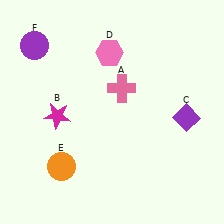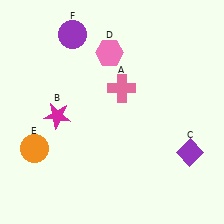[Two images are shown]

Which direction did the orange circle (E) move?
The orange circle (E) moved left.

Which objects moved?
The objects that moved are: the purple diamond (C), the orange circle (E), the purple circle (F).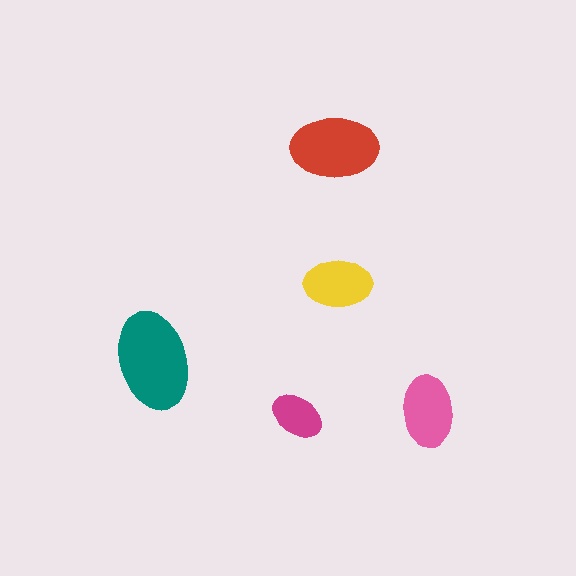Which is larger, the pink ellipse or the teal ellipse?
The teal one.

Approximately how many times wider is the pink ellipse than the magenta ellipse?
About 1.5 times wider.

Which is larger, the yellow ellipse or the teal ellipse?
The teal one.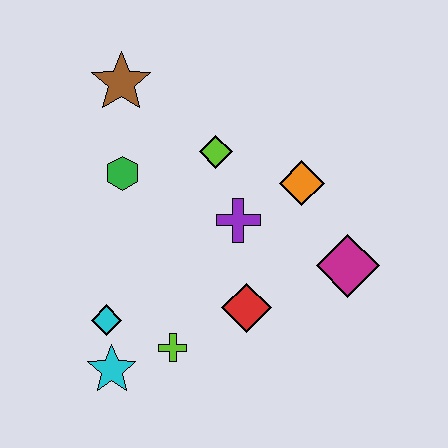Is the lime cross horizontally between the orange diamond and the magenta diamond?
No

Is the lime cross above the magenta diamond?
No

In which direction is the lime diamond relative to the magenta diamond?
The lime diamond is to the left of the magenta diamond.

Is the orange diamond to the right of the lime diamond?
Yes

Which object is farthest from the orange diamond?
The cyan star is farthest from the orange diamond.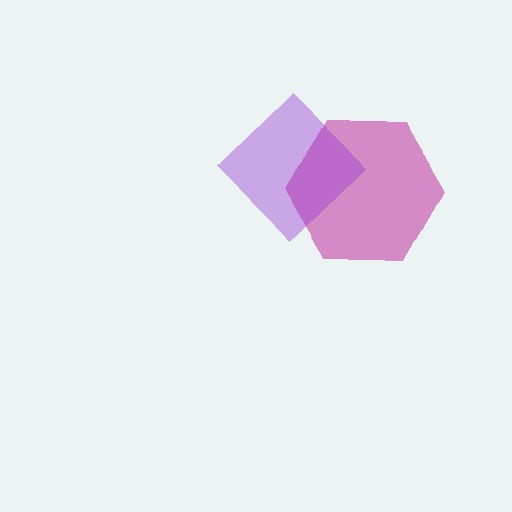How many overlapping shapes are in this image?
There are 2 overlapping shapes in the image.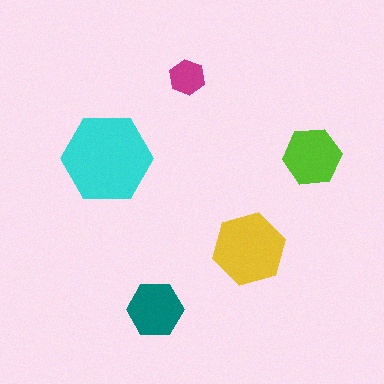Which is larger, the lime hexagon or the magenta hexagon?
The lime one.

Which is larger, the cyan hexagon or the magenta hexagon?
The cyan one.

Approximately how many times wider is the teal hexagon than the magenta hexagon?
About 1.5 times wider.